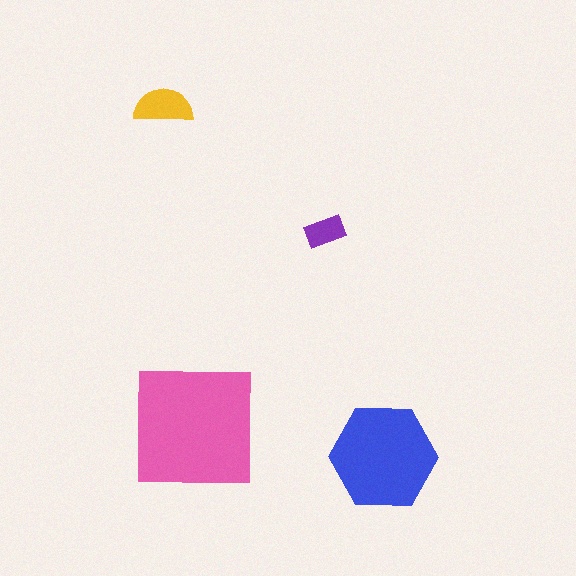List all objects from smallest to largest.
The purple rectangle, the yellow semicircle, the blue hexagon, the pink square.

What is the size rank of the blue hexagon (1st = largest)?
2nd.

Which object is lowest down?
The blue hexagon is bottommost.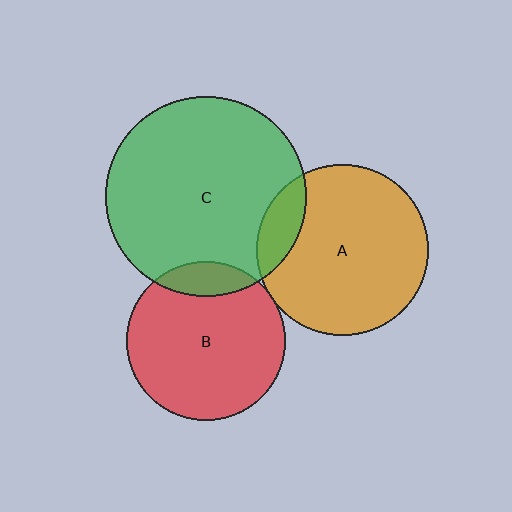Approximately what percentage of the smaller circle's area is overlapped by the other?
Approximately 15%.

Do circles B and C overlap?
Yes.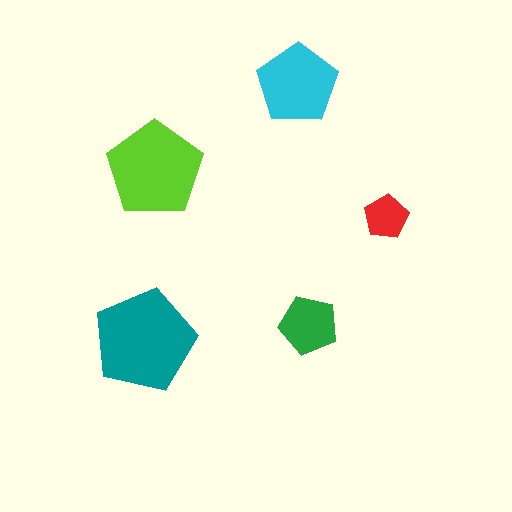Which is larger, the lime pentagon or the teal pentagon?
The teal one.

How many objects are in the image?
There are 5 objects in the image.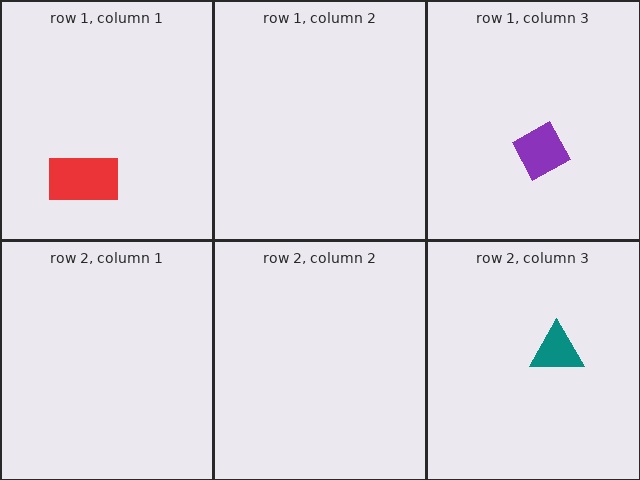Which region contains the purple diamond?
The row 1, column 3 region.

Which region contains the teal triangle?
The row 2, column 3 region.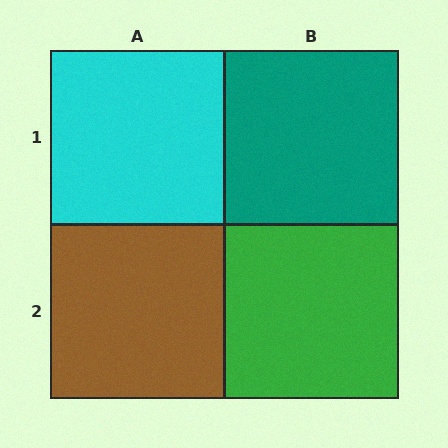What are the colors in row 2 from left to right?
Brown, green.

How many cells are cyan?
1 cell is cyan.